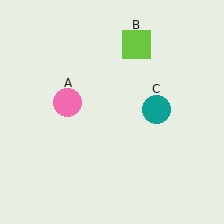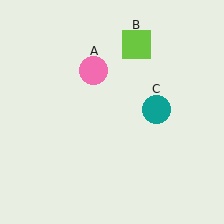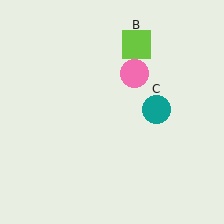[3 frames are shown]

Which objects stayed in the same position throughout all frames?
Lime square (object B) and teal circle (object C) remained stationary.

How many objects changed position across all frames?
1 object changed position: pink circle (object A).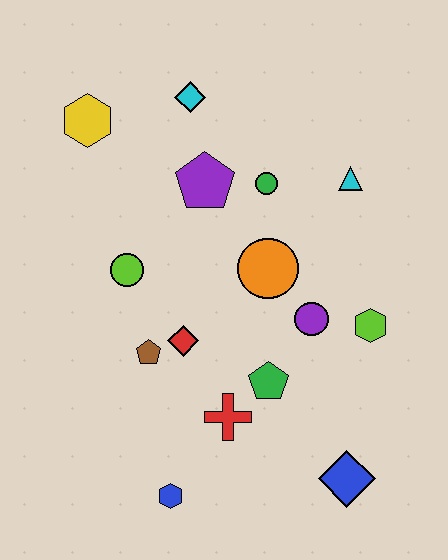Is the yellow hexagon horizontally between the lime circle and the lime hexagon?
No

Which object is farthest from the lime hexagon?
The yellow hexagon is farthest from the lime hexagon.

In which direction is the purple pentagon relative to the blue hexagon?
The purple pentagon is above the blue hexagon.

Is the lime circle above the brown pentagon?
Yes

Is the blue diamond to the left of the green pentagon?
No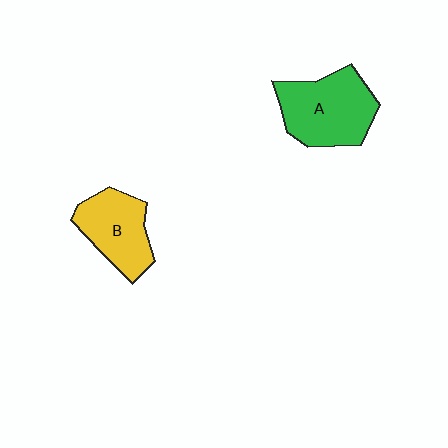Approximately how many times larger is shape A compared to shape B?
Approximately 1.3 times.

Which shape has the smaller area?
Shape B (yellow).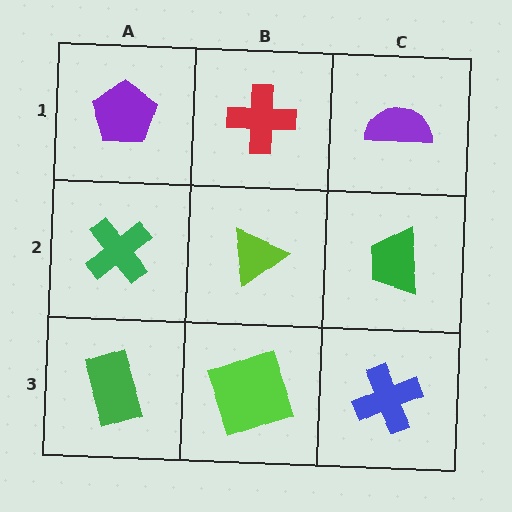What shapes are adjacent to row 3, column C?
A green trapezoid (row 2, column C), a lime square (row 3, column B).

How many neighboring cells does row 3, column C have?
2.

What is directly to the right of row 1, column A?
A red cross.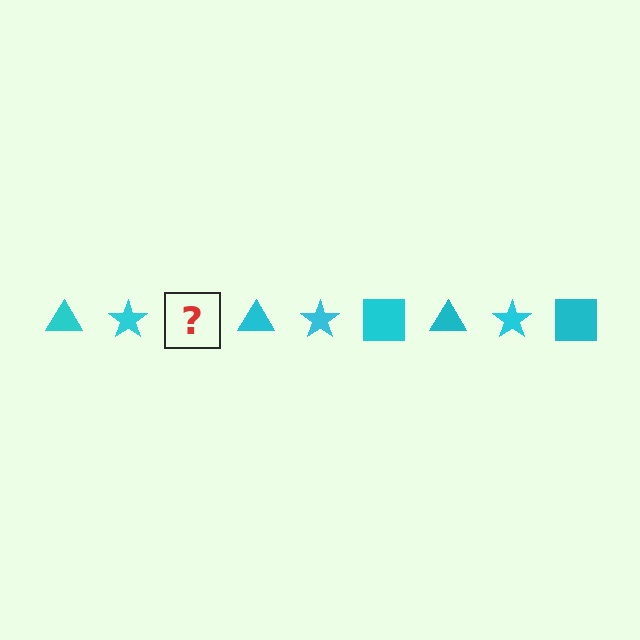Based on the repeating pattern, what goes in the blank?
The blank should be a cyan square.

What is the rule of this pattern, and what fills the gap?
The rule is that the pattern cycles through triangle, star, square shapes in cyan. The gap should be filled with a cyan square.